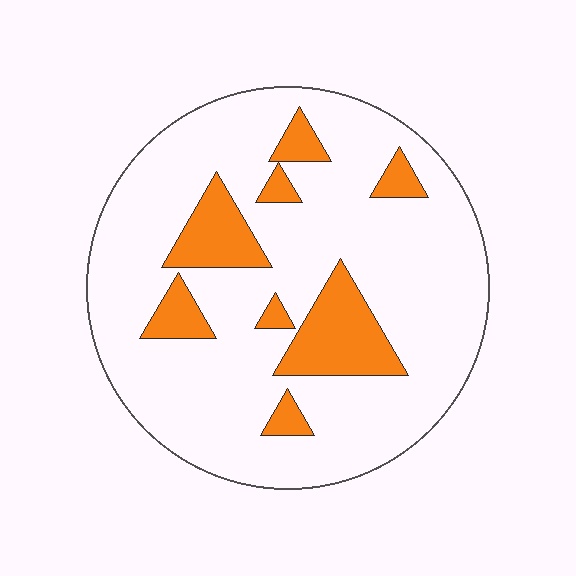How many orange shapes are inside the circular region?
8.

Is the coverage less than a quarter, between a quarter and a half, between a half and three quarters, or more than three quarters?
Less than a quarter.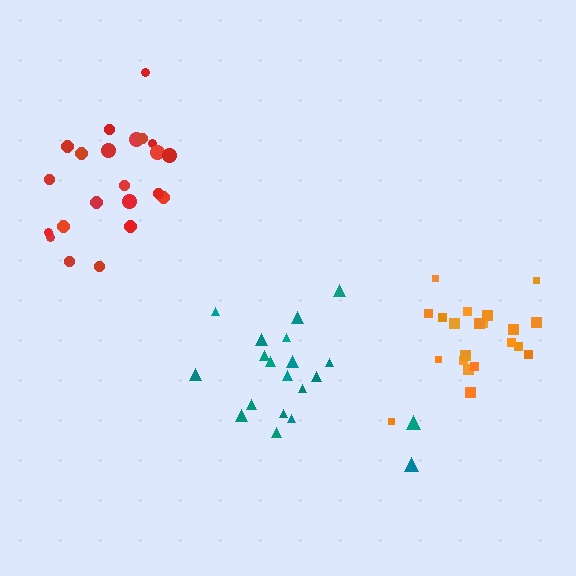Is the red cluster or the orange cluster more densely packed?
Orange.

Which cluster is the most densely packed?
Orange.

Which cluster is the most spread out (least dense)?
Teal.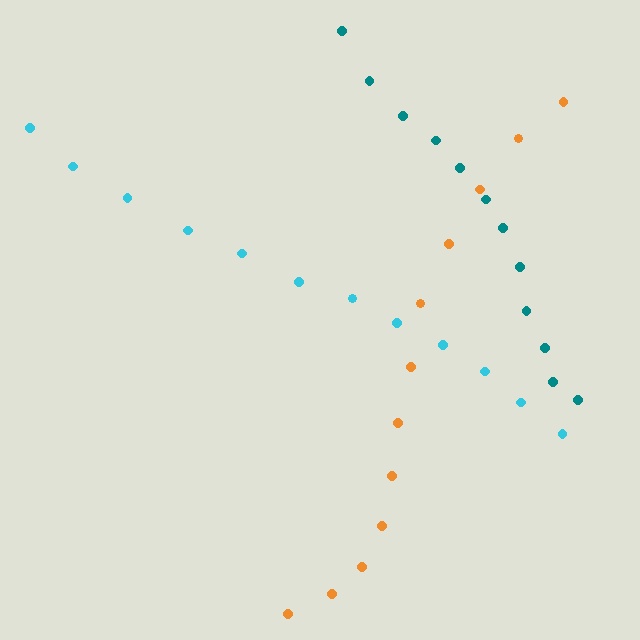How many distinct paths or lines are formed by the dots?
There are 3 distinct paths.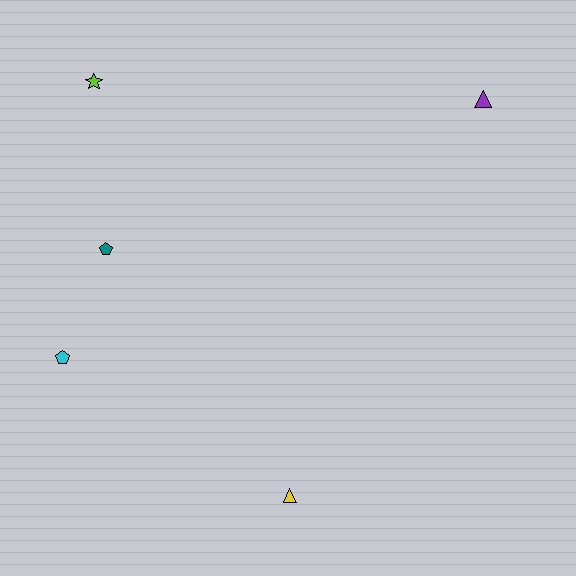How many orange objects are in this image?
There are no orange objects.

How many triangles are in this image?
There are 2 triangles.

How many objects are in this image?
There are 5 objects.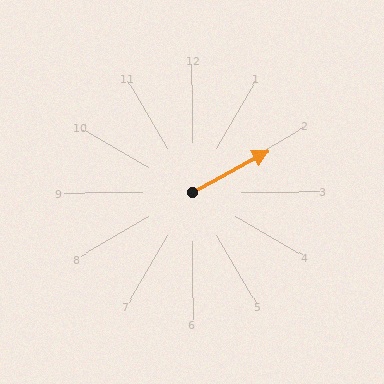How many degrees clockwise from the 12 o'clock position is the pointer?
Approximately 62 degrees.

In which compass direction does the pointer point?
Northeast.